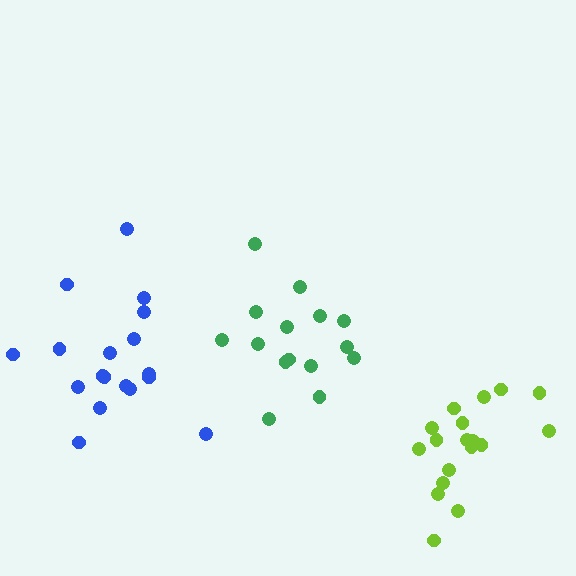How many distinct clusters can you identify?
There are 3 distinct clusters.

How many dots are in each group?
Group 1: 18 dots, Group 2: 18 dots, Group 3: 15 dots (51 total).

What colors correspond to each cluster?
The clusters are colored: lime, blue, green.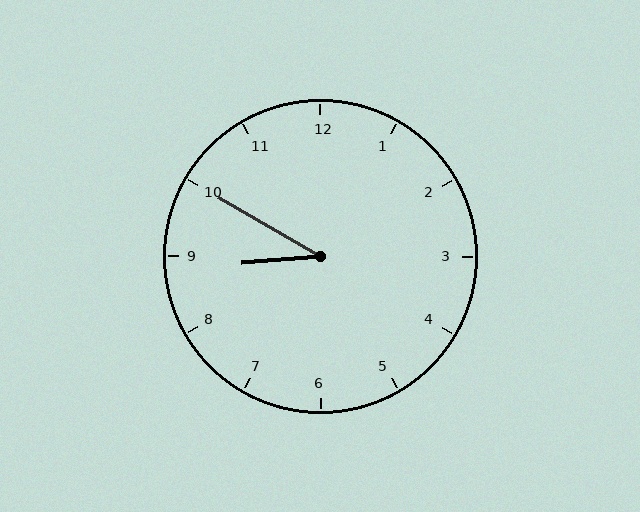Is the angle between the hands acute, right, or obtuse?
It is acute.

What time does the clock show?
8:50.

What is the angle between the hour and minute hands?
Approximately 35 degrees.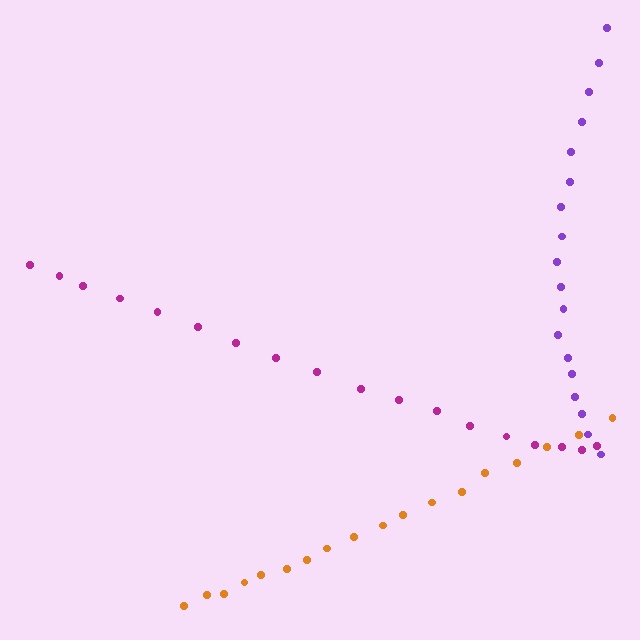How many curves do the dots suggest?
There are 3 distinct paths.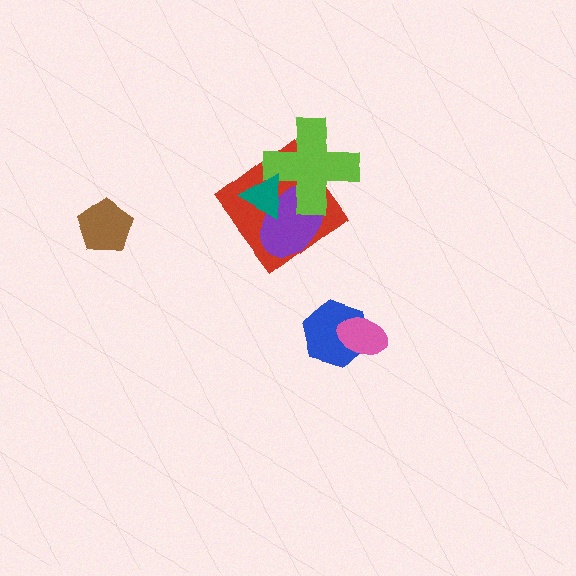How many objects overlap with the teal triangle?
3 objects overlap with the teal triangle.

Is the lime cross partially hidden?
Yes, it is partially covered by another shape.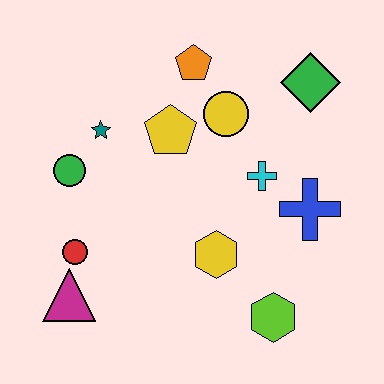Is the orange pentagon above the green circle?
Yes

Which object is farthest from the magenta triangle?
The green diamond is farthest from the magenta triangle.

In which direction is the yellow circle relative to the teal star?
The yellow circle is to the right of the teal star.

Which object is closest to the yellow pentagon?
The yellow circle is closest to the yellow pentagon.